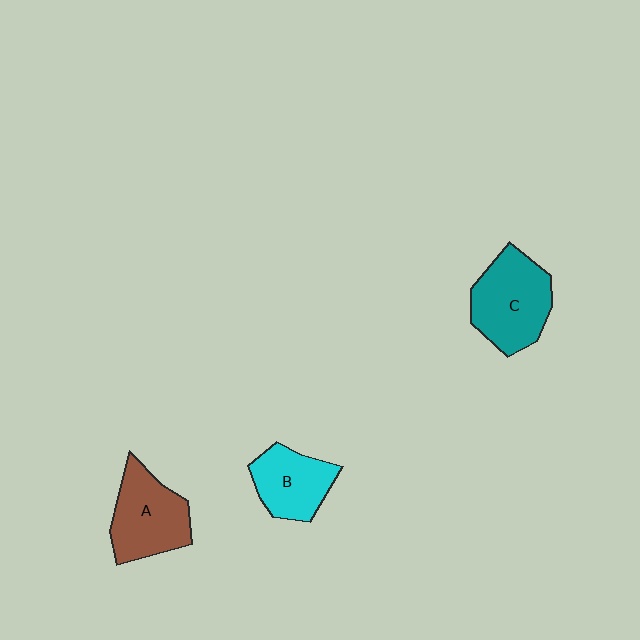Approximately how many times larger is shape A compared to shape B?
Approximately 1.2 times.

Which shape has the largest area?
Shape C (teal).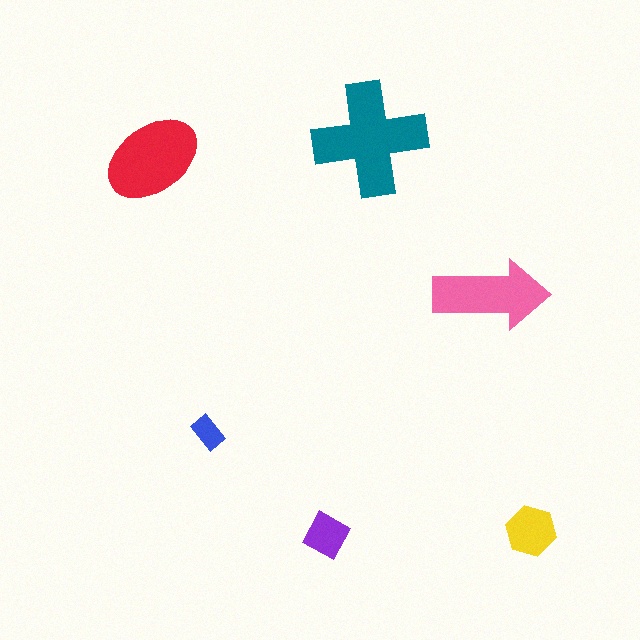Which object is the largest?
The teal cross.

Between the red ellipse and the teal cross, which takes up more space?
The teal cross.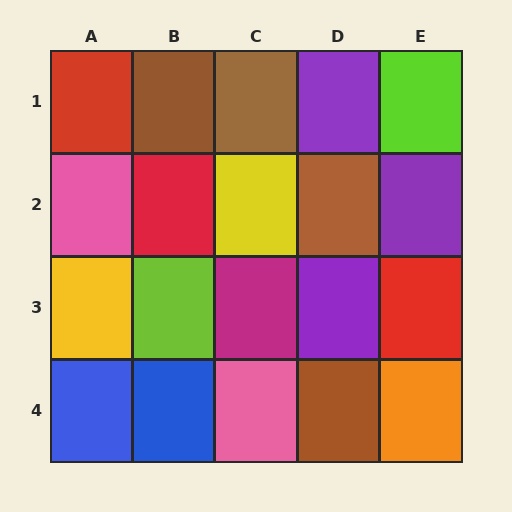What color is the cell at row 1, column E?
Lime.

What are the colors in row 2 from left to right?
Pink, red, yellow, brown, purple.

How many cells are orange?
1 cell is orange.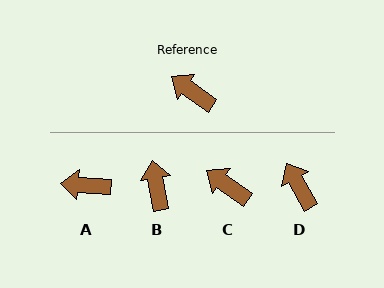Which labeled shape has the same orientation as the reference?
C.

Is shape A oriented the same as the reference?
No, it is off by about 31 degrees.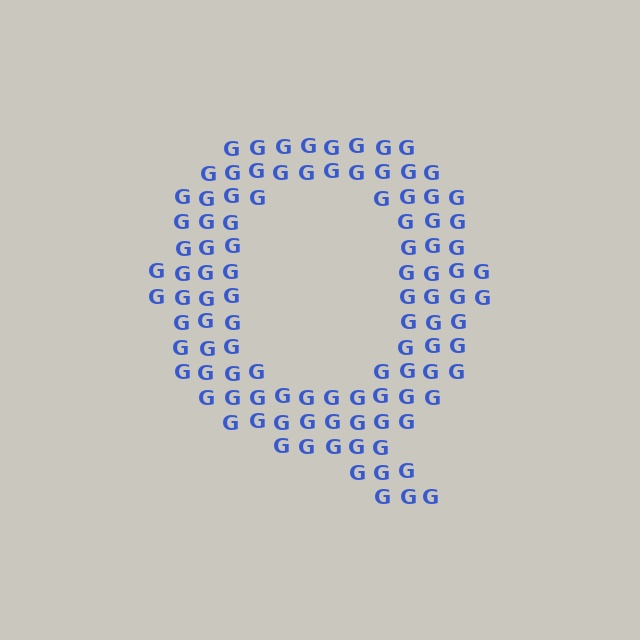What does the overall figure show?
The overall figure shows the letter Q.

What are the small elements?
The small elements are letter G's.